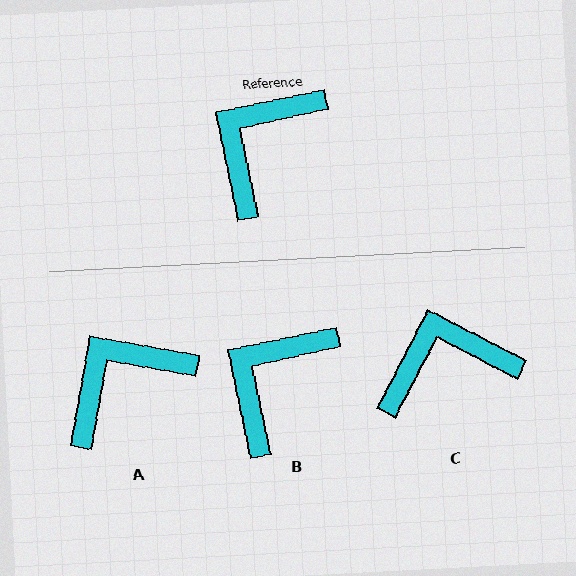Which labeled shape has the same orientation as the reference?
B.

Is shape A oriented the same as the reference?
No, it is off by about 22 degrees.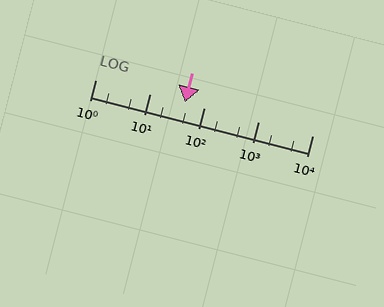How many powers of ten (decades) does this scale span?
The scale spans 4 decades, from 1 to 10000.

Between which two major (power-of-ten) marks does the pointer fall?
The pointer is between 10 and 100.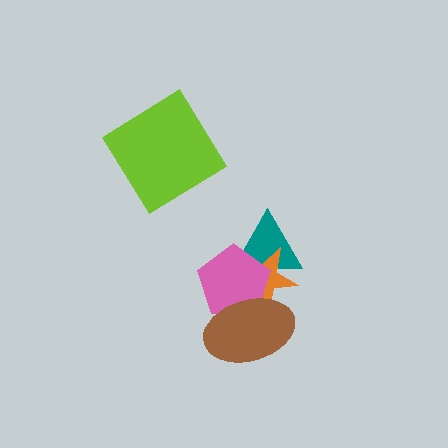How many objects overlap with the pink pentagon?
3 objects overlap with the pink pentagon.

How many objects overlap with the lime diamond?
0 objects overlap with the lime diamond.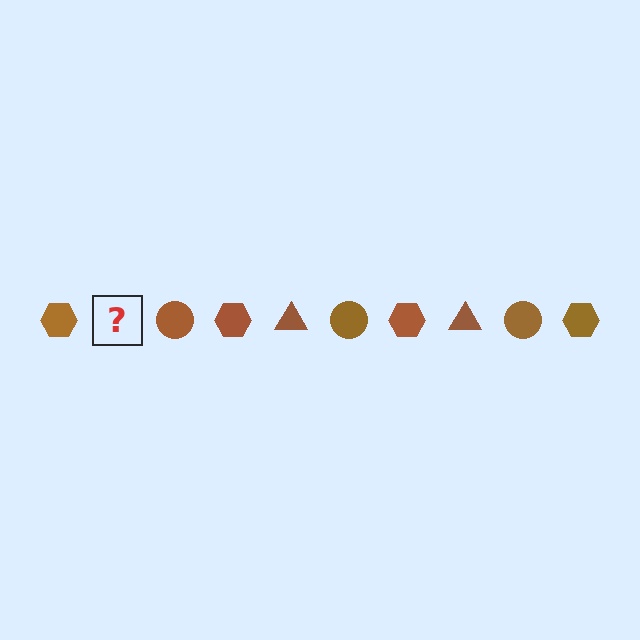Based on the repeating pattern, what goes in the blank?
The blank should be a brown triangle.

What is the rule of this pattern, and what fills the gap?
The rule is that the pattern cycles through hexagon, triangle, circle shapes in brown. The gap should be filled with a brown triangle.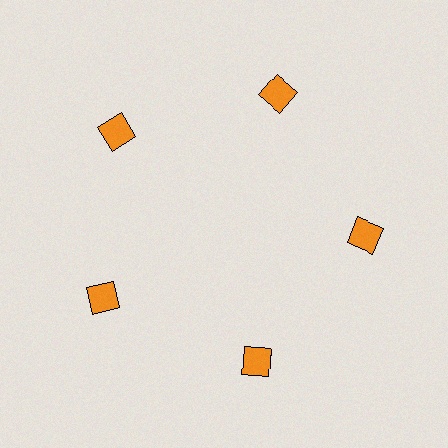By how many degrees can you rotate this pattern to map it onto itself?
The pattern maps onto itself every 72 degrees of rotation.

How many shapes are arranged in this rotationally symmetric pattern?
There are 5 shapes, arranged in 5 groups of 1.